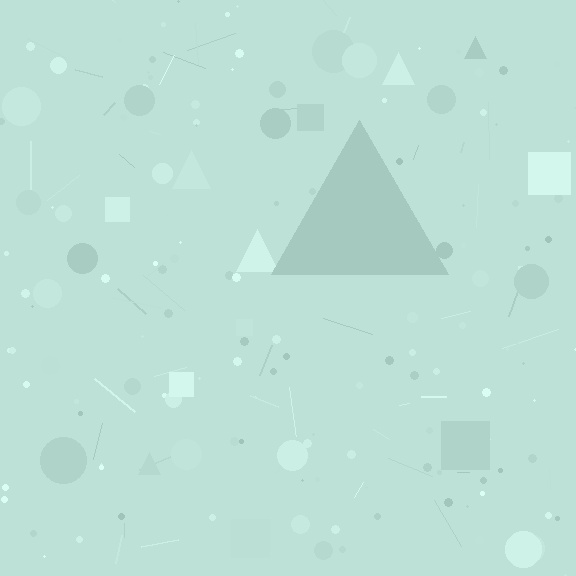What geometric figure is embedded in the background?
A triangle is embedded in the background.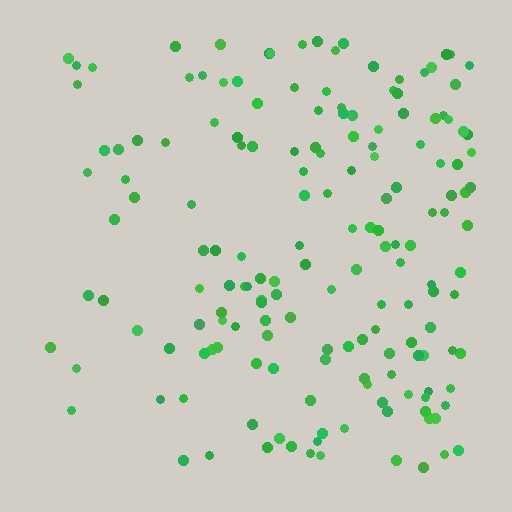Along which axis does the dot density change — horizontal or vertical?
Horizontal.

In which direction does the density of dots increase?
From left to right, with the right side densest.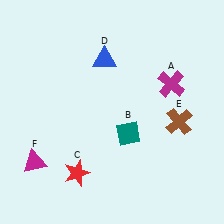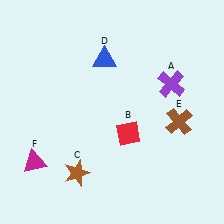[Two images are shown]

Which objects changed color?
A changed from magenta to purple. B changed from teal to red. C changed from red to brown.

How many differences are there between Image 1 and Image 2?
There are 3 differences between the two images.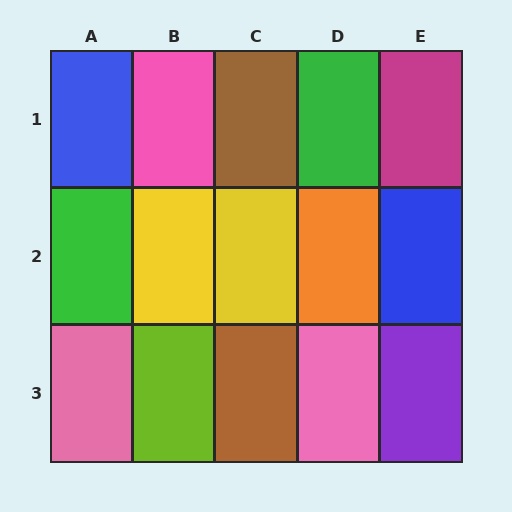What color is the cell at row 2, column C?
Yellow.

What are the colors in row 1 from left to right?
Blue, pink, brown, green, magenta.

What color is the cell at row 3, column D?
Pink.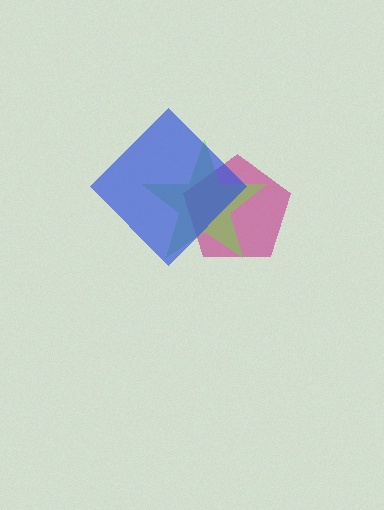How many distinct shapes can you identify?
There are 3 distinct shapes: a magenta pentagon, a lime star, a blue diamond.